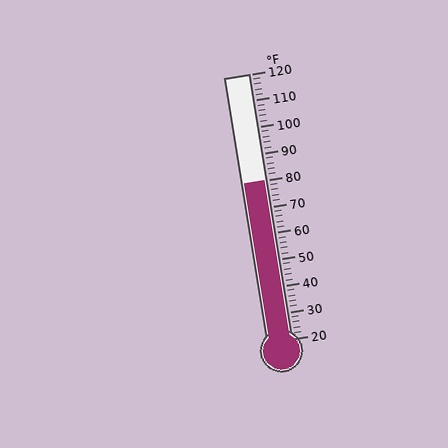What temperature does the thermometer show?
The thermometer shows approximately 80°F.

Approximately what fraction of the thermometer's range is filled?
The thermometer is filled to approximately 60% of its range.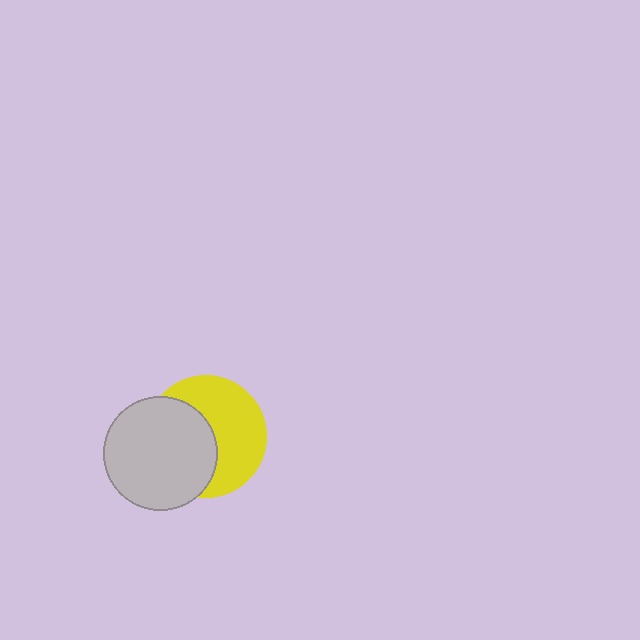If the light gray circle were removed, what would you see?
You would see the complete yellow circle.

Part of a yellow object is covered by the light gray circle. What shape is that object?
It is a circle.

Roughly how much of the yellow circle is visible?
About half of it is visible (roughly 54%).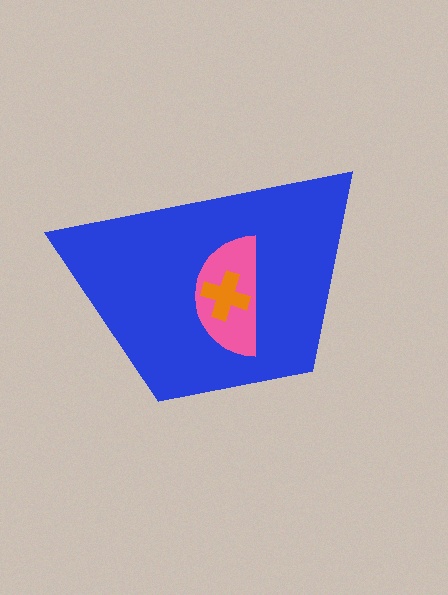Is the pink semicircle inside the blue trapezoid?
Yes.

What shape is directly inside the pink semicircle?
The orange cross.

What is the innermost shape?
The orange cross.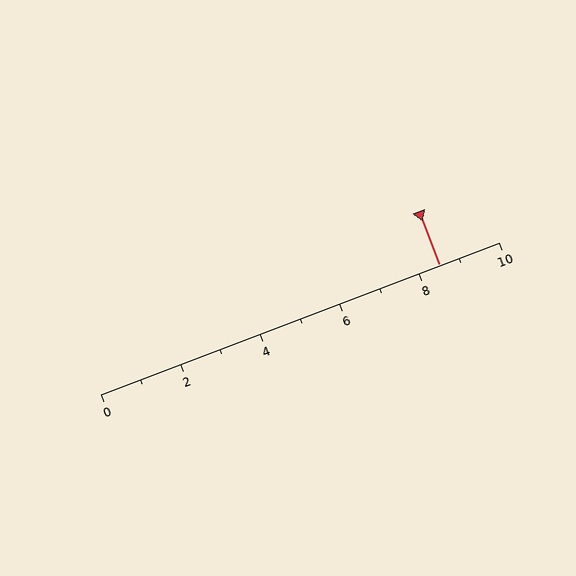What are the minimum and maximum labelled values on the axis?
The axis runs from 0 to 10.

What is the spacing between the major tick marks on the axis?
The major ticks are spaced 2 apart.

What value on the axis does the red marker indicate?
The marker indicates approximately 8.5.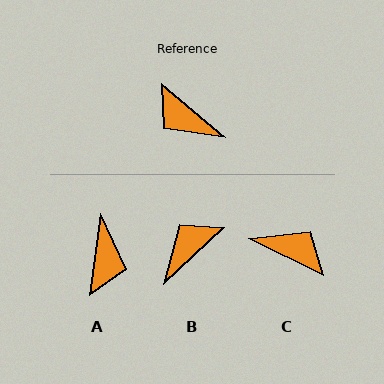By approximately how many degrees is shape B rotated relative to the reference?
Approximately 96 degrees clockwise.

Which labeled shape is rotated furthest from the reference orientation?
C, about 165 degrees away.